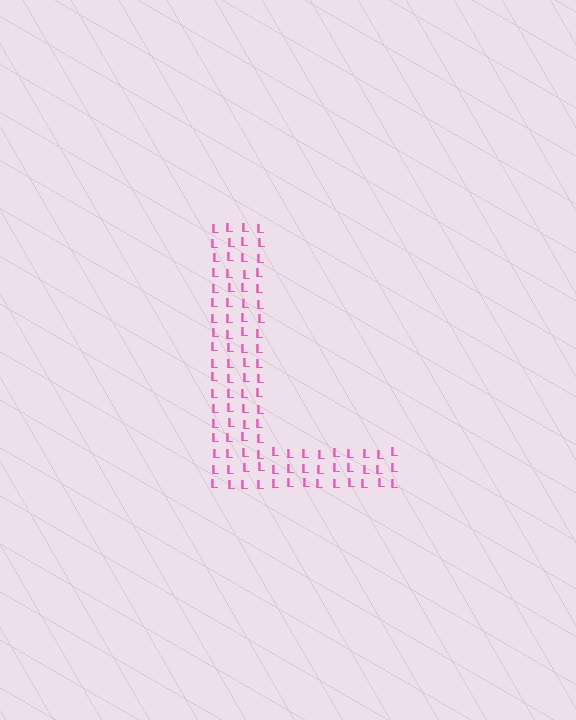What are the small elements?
The small elements are letter L's.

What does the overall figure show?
The overall figure shows the letter L.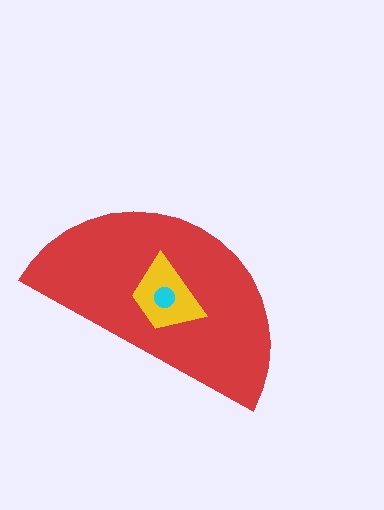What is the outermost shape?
The red semicircle.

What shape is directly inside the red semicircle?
The yellow trapezoid.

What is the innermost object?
The cyan circle.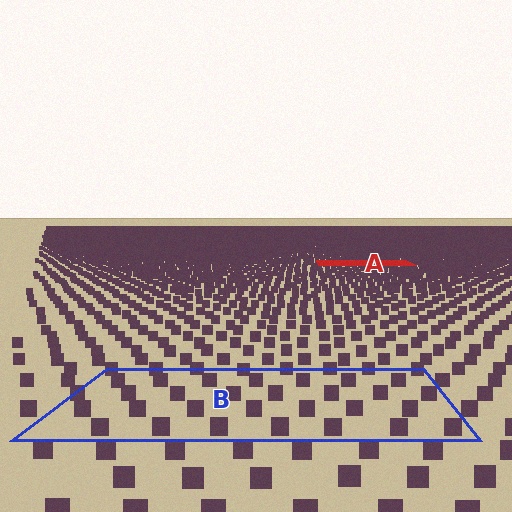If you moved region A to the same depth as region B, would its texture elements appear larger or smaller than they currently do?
They would appear larger. At a closer depth, the same texture elements are projected at a bigger on-screen size.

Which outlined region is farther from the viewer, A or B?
Region A is farther from the viewer — the texture elements inside it appear smaller and more densely packed.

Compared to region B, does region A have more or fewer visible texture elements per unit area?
Region A has more texture elements per unit area — they are packed more densely because it is farther away.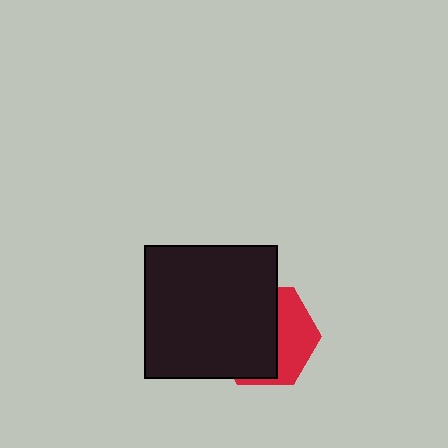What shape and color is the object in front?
The object in front is a black square.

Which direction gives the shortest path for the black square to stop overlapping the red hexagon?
Moving left gives the shortest separation.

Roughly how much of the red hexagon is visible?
A small part of it is visible (roughly 39%).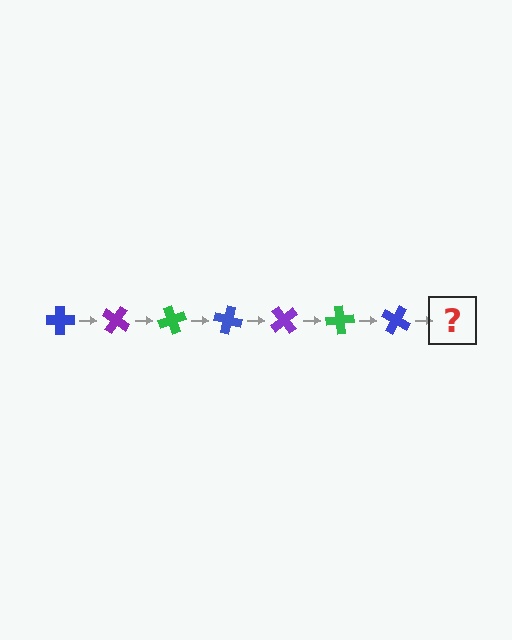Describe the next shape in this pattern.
It should be a purple cross, rotated 245 degrees from the start.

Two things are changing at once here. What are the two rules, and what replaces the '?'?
The two rules are that it rotates 35 degrees each step and the color cycles through blue, purple, and green. The '?' should be a purple cross, rotated 245 degrees from the start.